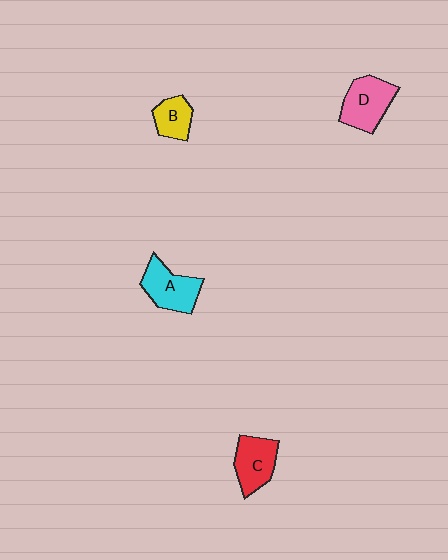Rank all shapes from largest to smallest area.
From largest to smallest: D (pink), A (cyan), C (red), B (yellow).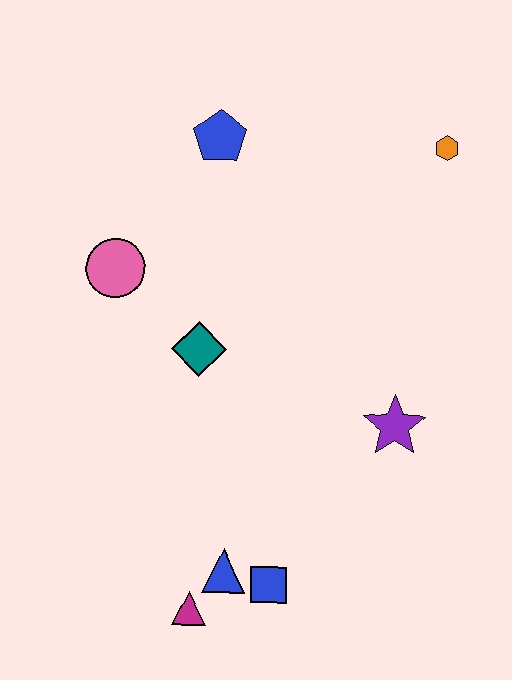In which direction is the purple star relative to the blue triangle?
The purple star is to the right of the blue triangle.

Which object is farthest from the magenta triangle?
The orange hexagon is farthest from the magenta triangle.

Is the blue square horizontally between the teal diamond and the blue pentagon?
No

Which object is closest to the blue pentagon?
The pink circle is closest to the blue pentagon.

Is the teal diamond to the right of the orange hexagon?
No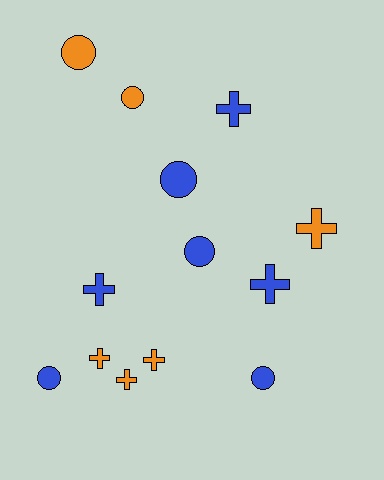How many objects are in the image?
There are 13 objects.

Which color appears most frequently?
Blue, with 7 objects.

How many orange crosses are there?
There are 4 orange crosses.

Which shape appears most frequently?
Cross, with 7 objects.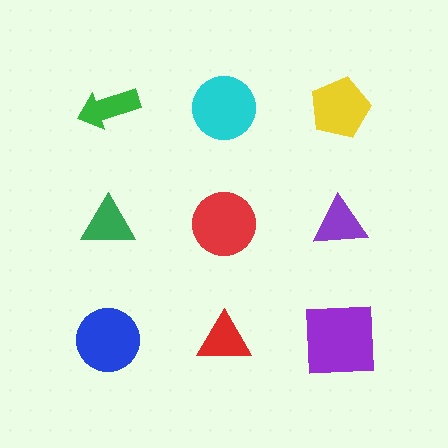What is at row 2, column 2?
A red circle.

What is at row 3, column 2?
A red triangle.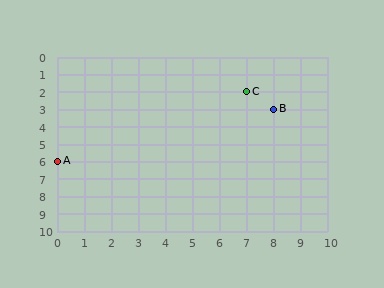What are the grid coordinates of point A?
Point A is at grid coordinates (0, 6).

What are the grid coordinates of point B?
Point B is at grid coordinates (8, 3).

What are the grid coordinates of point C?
Point C is at grid coordinates (7, 2).